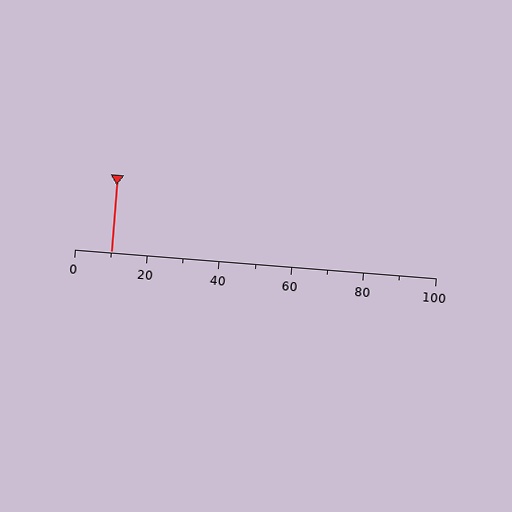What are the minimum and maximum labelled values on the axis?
The axis runs from 0 to 100.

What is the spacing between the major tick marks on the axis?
The major ticks are spaced 20 apart.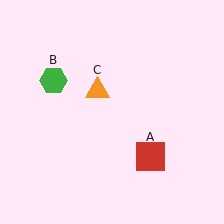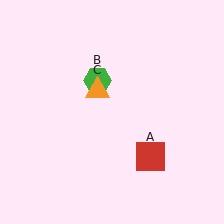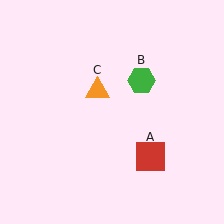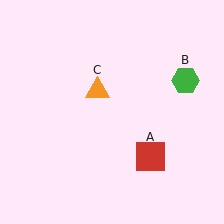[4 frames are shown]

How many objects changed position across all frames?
1 object changed position: green hexagon (object B).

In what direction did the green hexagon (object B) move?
The green hexagon (object B) moved right.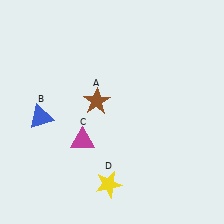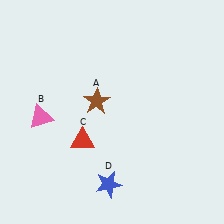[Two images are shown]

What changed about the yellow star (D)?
In Image 1, D is yellow. In Image 2, it changed to blue.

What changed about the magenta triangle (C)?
In Image 1, C is magenta. In Image 2, it changed to red.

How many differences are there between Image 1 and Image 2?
There are 3 differences between the two images.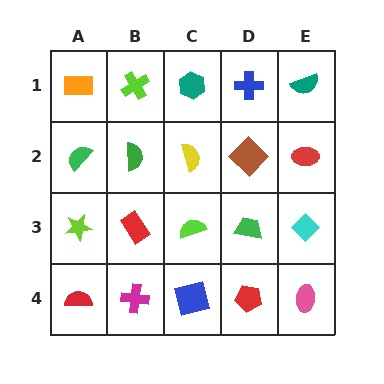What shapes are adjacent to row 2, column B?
A lime cross (row 1, column B), a red rectangle (row 3, column B), a green semicircle (row 2, column A), a yellow semicircle (row 2, column C).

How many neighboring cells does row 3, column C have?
4.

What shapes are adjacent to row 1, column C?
A yellow semicircle (row 2, column C), a lime cross (row 1, column B), a blue cross (row 1, column D).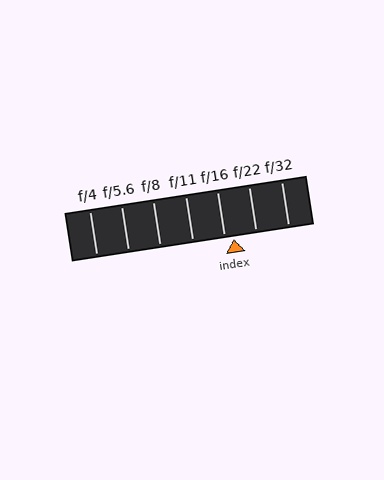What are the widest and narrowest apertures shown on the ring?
The widest aperture shown is f/4 and the narrowest is f/32.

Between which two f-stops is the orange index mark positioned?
The index mark is between f/16 and f/22.